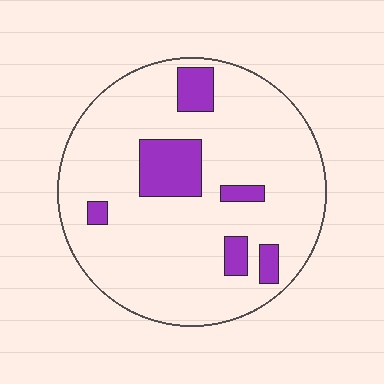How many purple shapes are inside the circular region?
6.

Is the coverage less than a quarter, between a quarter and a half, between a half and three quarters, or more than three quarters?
Less than a quarter.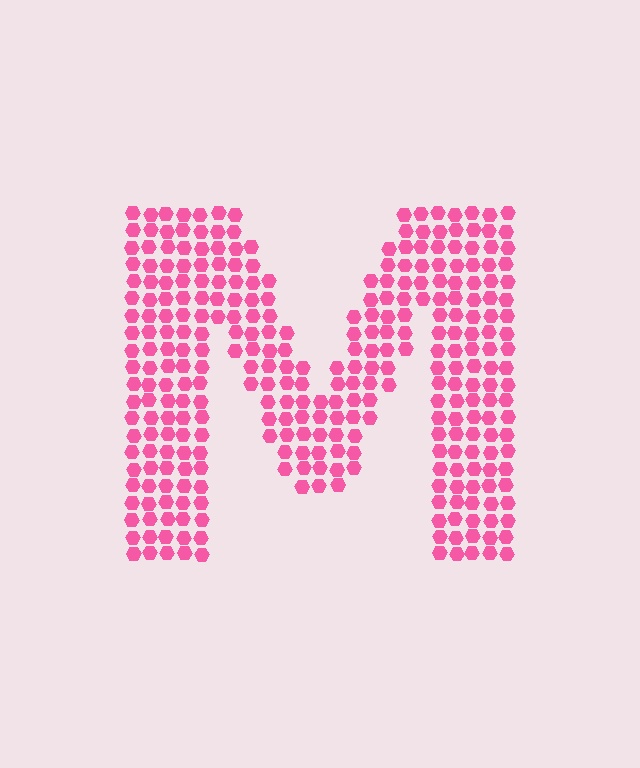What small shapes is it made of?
It is made of small hexagons.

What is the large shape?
The large shape is the letter M.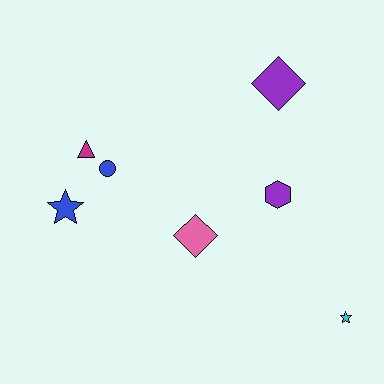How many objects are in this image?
There are 7 objects.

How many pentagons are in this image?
There are no pentagons.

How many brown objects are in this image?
There are no brown objects.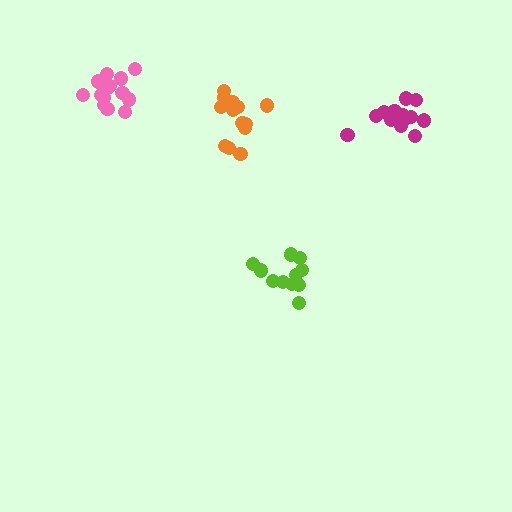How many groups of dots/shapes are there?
There are 4 groups.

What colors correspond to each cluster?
The clusters are colored: lime, pink, magenta, orange.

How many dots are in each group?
Group 1: 11 dots, Group 2: 15 dots, Group 3: 14 dots, Group 4: 13 dots (53 total).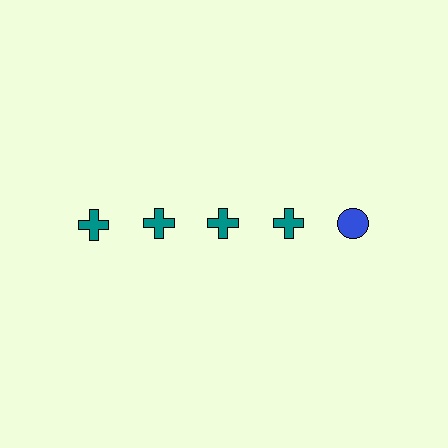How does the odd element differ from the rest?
It differs in both color (blue instead of teal) and shape (circle instead of cross).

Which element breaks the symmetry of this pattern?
The blue circle in the top row, rightmost column breaks the symmetry. All other shapes are teal crosses.